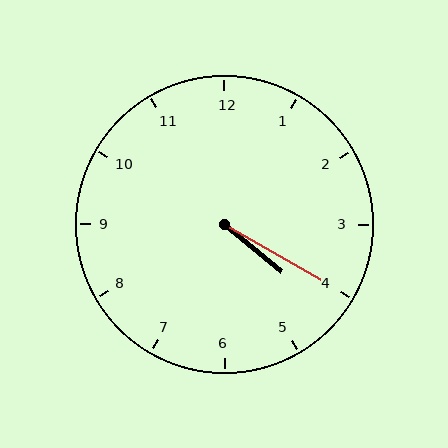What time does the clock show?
4:20.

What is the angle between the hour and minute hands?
Approximately 10 degrees.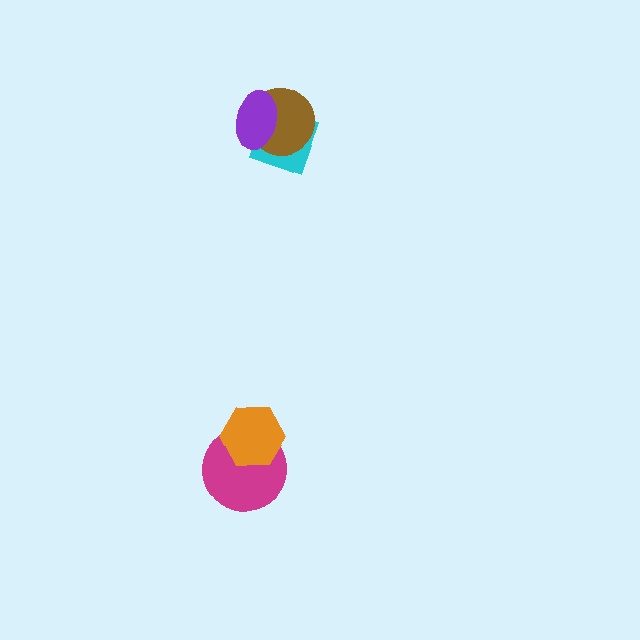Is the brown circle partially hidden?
Yes, it is partially covered by another shape.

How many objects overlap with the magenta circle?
1 object overlaps with the magenta circle.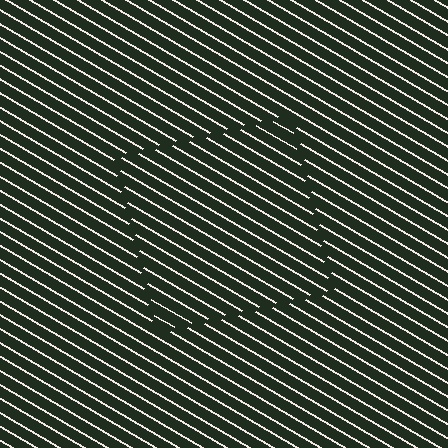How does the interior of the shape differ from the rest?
The interior of the shape contains the same grating, shifted by half a period — the contour is defined by the phase discontinuity where line-ends from the inner and outer gratings abut.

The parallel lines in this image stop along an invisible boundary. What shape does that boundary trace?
An illusory square. The interior of the shape contains the same grating, shifted by half a period — the contour is defined by the phase discontinuity where line-ends from the inner and outer gratings abut.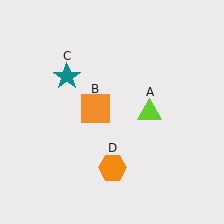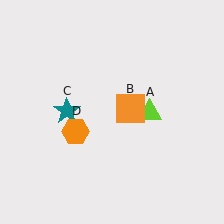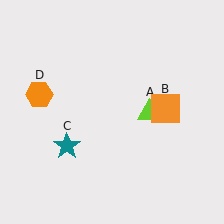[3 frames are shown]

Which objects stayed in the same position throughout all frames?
Lime triangle (object A) remained stationary.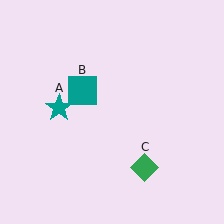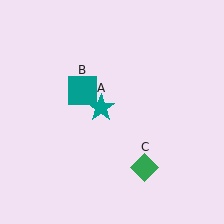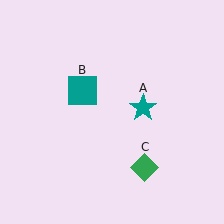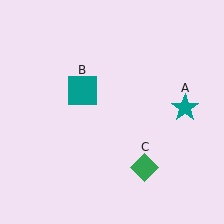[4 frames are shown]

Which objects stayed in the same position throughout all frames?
Teal square (object B) and green diamond (object C) remained stationary.